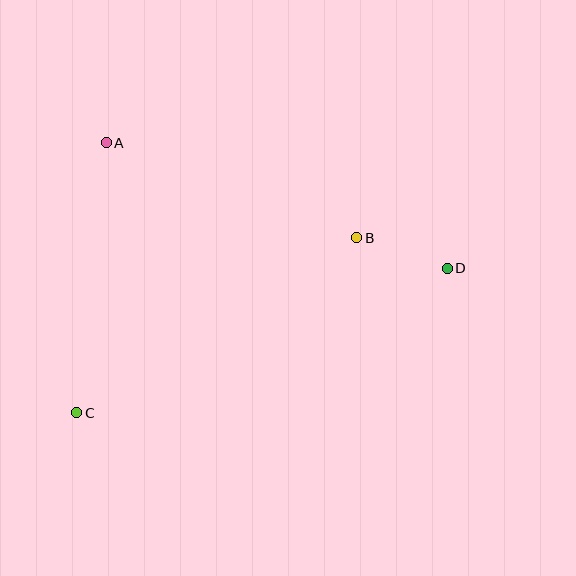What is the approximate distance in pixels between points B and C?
The distance between B and C is approximately 330 pixels.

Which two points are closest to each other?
Points B and D are closest to each other.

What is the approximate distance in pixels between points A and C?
The distance between A and C is approximately 272 pixels.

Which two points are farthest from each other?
Points C and D are farthest from each other.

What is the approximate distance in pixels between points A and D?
The distance between A and D is approximately 364 pixels.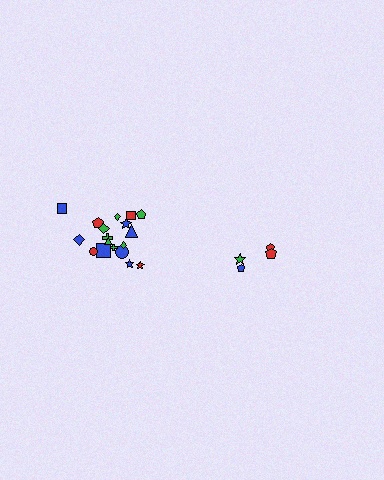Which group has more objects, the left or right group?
The left group.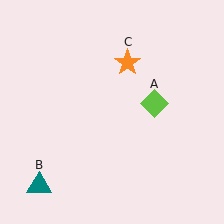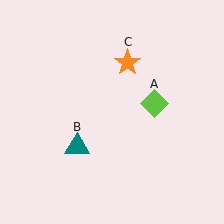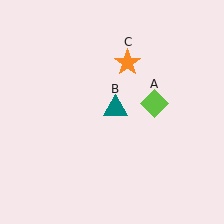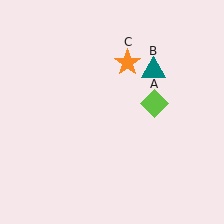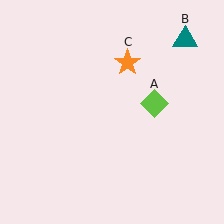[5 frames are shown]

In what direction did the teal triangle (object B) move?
The teal triangle (object B) moved up and to the right.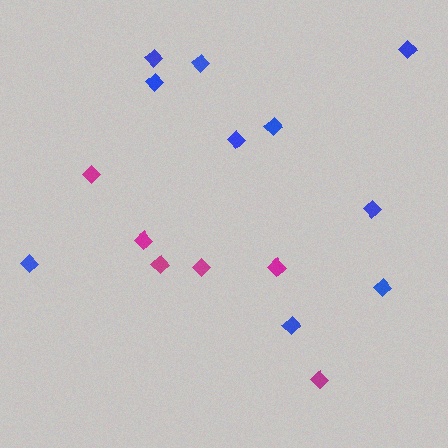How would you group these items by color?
There are 2 groups: one group of blue diamonds (10) and one group of magenta diamonds (6).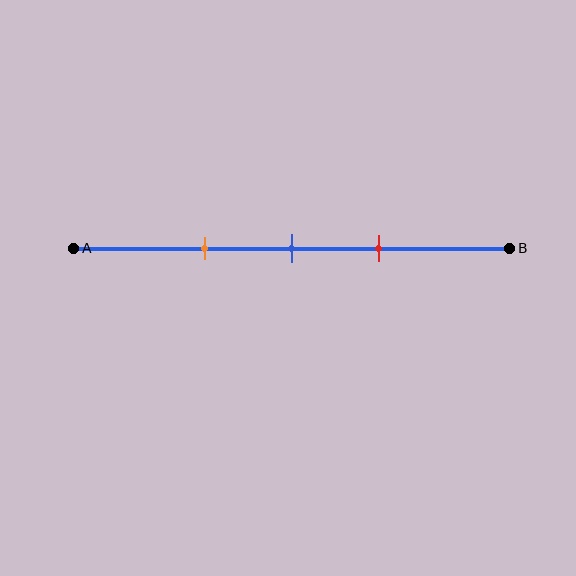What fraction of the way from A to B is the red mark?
The red mark is approximately 70% (0.7) of the way from A to B.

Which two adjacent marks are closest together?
The blue and red marks are the closest adjacent pair.